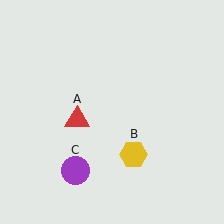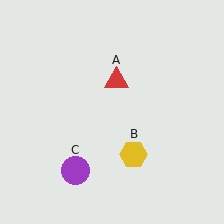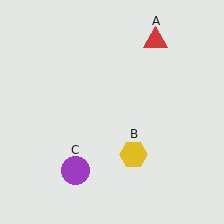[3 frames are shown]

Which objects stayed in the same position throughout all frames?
Yellow hexagon (object B) and purple circle (object C) remained stationary.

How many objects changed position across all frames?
1 object changed position: red triangle (object A).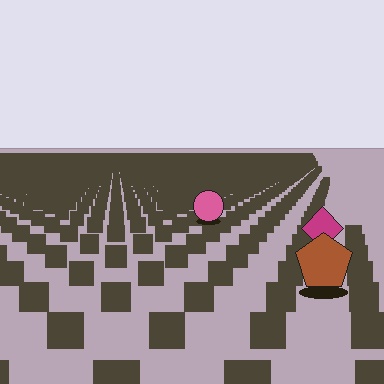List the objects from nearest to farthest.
From nearest to farthest: the brown pentagon, the magenta diamond, the pink circle.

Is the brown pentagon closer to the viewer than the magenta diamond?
Yes. The brown pentagon is closer — you can tell from the texture gradient: the ground texture is coarser near it.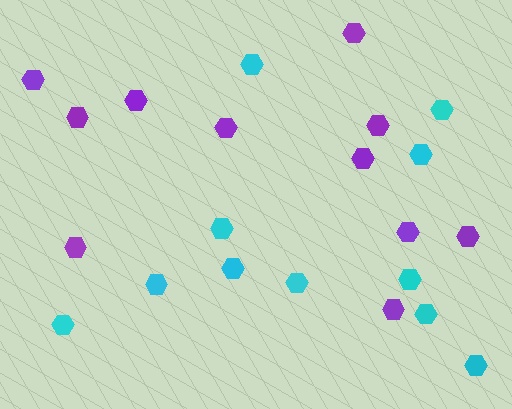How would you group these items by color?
There are 2 groups: one group of purple hexagons (11) and one group of cyan hexagons (11).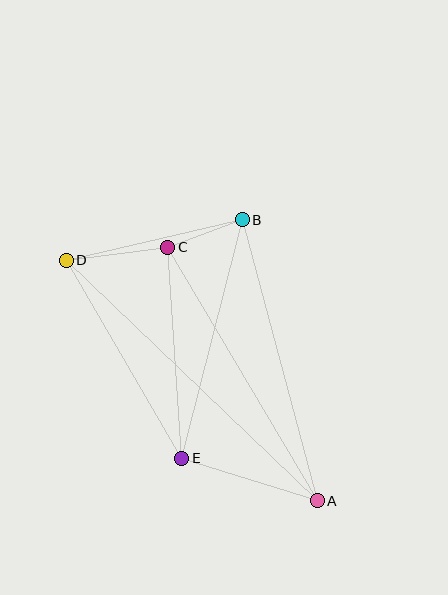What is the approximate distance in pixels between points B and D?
The distance between B and D is approximately 180 pixels.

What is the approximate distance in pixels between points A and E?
The distance between A and E is approximately 142 pixels.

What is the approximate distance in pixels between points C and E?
The distance between C and E is approximately 211 pixels.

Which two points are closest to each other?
Points B and C are closest to each other.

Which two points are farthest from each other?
Points A and D are farthest from each other.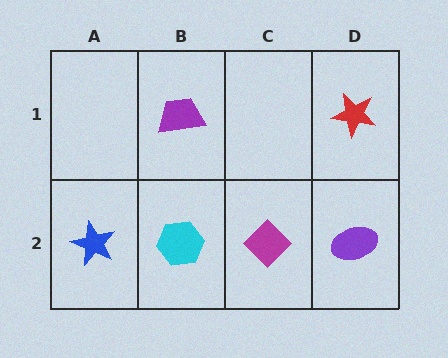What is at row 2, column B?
A cyan hexagon.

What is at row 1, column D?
A red star.